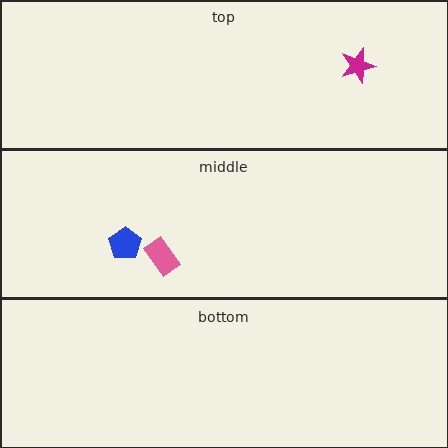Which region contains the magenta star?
The top region.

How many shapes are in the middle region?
2.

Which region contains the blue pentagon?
The middle region.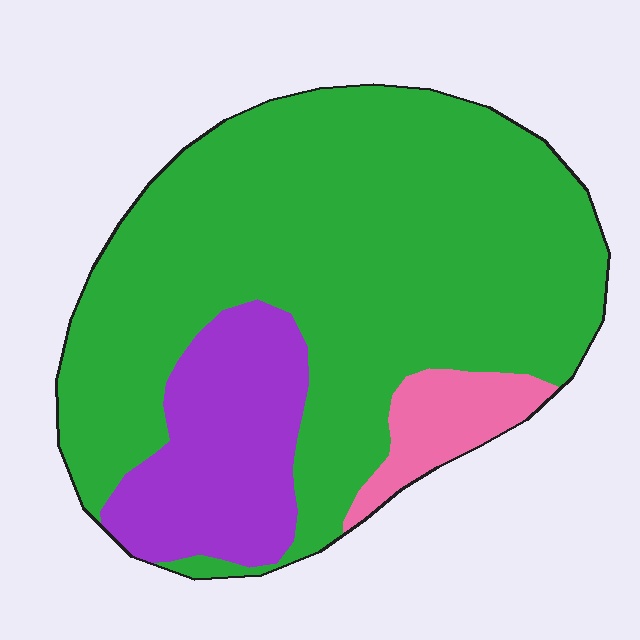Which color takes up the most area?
Green, at roughly 75%.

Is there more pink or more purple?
Purple.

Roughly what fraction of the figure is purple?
Purple takes up less than a quarter of the figure.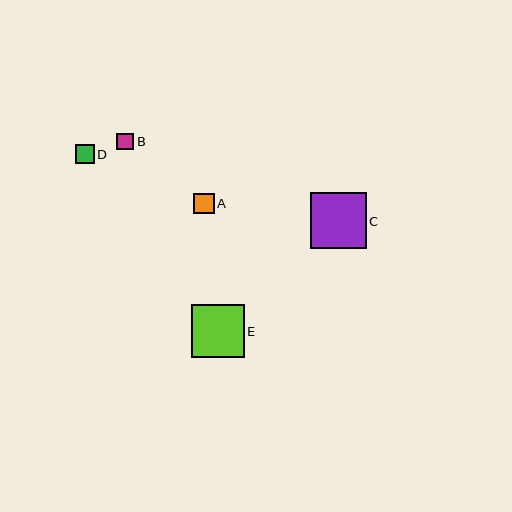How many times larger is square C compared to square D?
Square C is approximately 2.9 times the size of square D.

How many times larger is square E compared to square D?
Square E is approximately 2.8 times the size of square D.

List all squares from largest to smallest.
From largest to smallest: C, E, A, D, B.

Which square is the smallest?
Square B is the smallest with a size of approximately 17 pixels.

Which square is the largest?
Square C is the largest with a size of approximately 56 pixels.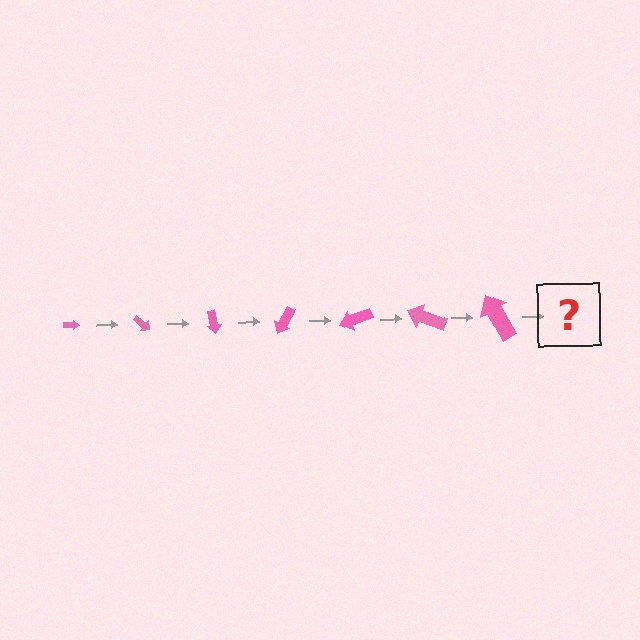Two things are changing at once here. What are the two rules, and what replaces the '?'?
The two rules are that the arrow grows larger each step and it rotates 40 degrees each step. The '?' should be an arrow, larger than the previous one and rotated 280 degrees from the start.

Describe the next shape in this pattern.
It should be an arrow, larger than the previous one and rotated 280 degrees from the start.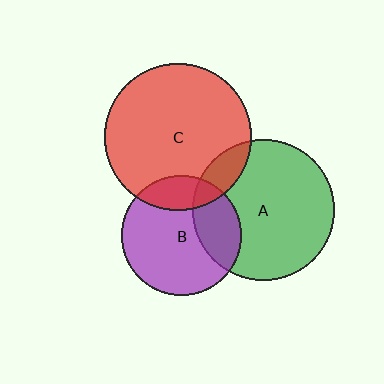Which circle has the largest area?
Circle C (red).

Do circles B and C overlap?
Yes.